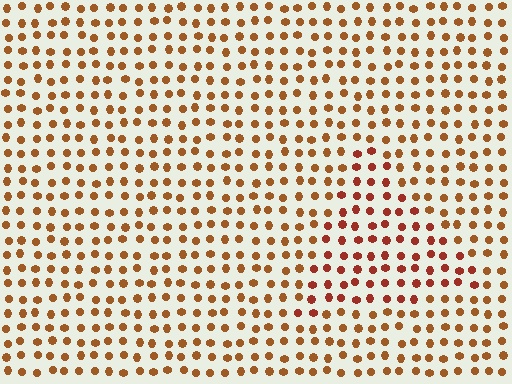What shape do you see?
I see a triangle.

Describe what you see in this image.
The image is filled with small brown elements in a uniform arrangement. A triangle-shaped region is visible where the elements are tinted to a slightly different hue, forming a subtle color boundary.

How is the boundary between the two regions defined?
The boundary is defined purely by a slight shift in hue (about 22 degrees). Spacing, size, and orientation are identical on both sides.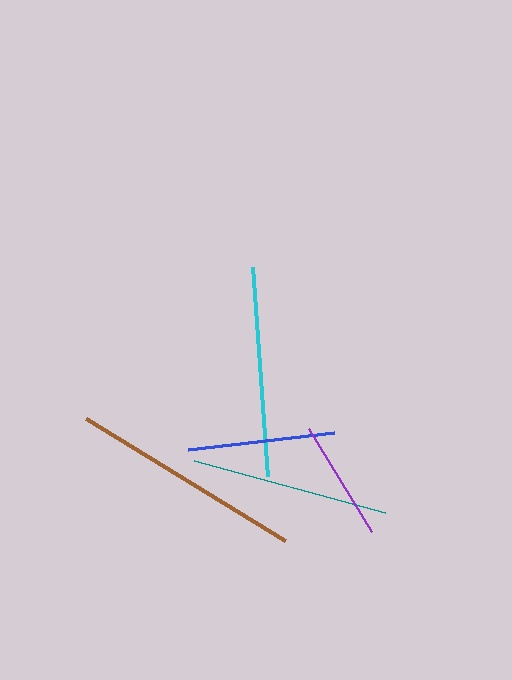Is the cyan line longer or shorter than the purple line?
The cyan line is longer than the purple line.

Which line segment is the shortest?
The purple line is the shortest at approximately 121 pixels.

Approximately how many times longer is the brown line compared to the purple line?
The brown line is approximately 1.9 times the length of the purple line.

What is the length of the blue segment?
The blue segment is approximately 146 pixels long.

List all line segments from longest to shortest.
From longest to shortest: brown, cyan, teal, blue, purple.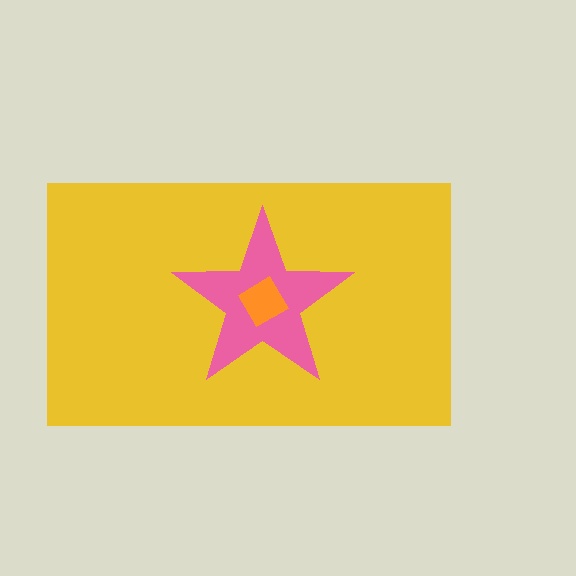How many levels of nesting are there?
3.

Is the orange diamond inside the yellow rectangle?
Yes.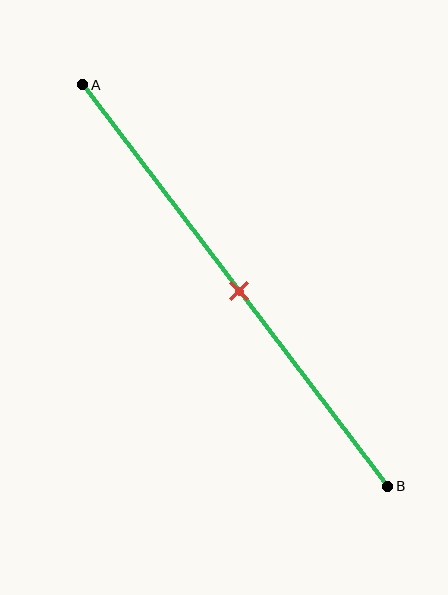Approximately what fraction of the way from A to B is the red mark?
The red mark is approximately 50% of the way from A to B.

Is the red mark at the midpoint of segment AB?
Yes, the mark is approximately at the midpoint.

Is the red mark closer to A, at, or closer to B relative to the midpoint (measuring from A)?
The red mark is approximately at the midpoint of segment AB.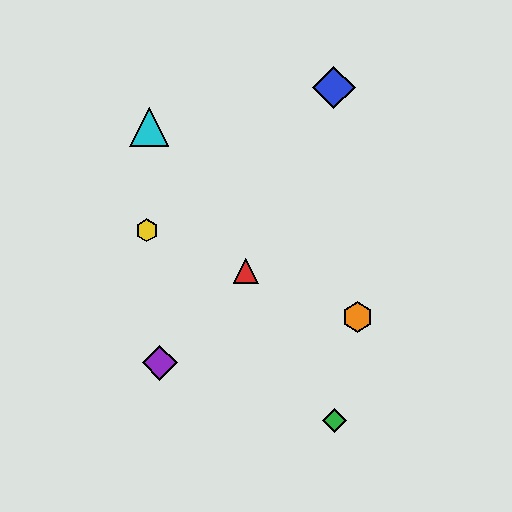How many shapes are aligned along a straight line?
3 shapes (the red triangle, the yellow hexagon, the orange hexagon) are aligned along a straight line.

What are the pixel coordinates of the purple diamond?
The purple diamond is at (160, 363).